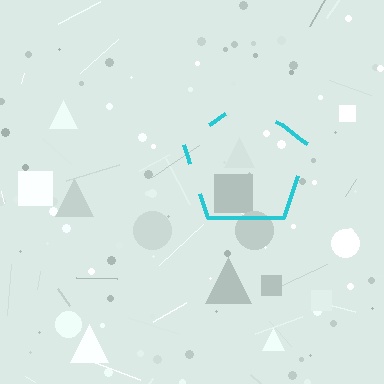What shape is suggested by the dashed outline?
The dashed outline suggests a pentagon.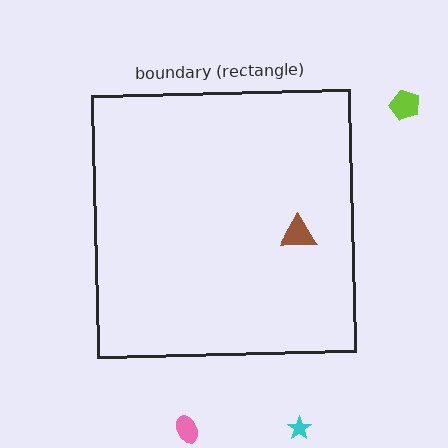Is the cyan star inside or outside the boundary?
Outside.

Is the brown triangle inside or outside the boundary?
Inside.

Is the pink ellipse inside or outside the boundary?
Outside.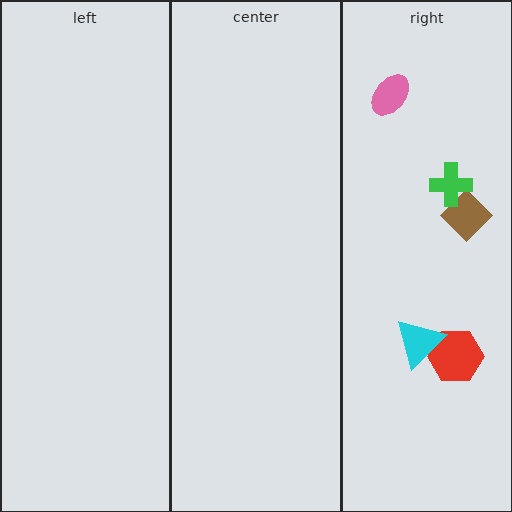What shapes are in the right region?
The brown diamond, the green cross, the red hexagon, the pink ellipse, the cyan triangle.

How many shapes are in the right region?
5.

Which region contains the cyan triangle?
The right region.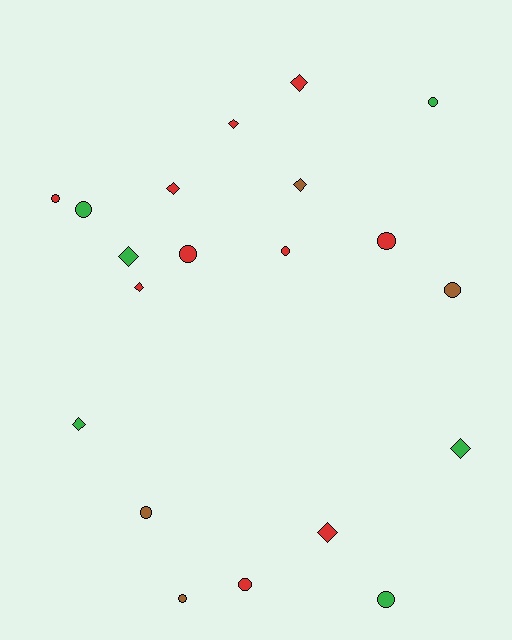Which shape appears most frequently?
Circle, with 11 objects.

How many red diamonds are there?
There are 5 red diamonds.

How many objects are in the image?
There are 20 objects.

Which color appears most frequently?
Red, with 10 objects.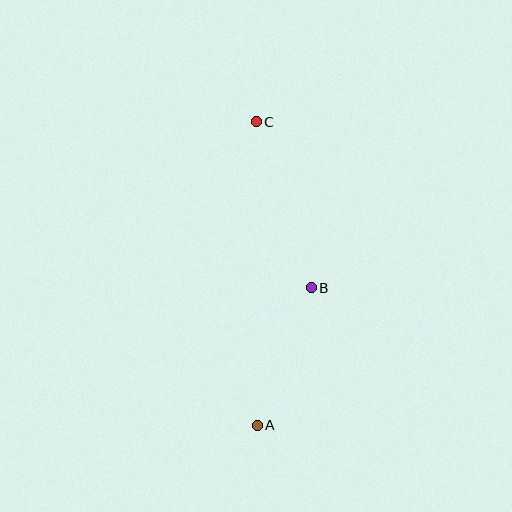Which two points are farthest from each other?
Points A and C are farthest from each other.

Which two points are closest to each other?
Points A and B are closest to each other.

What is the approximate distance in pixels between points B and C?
The distance between B and C is approximately 175 pixels.